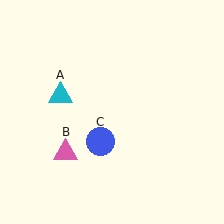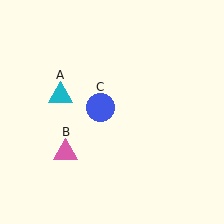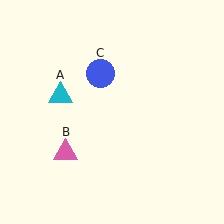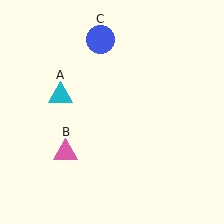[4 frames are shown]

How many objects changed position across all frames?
1 object changed position: blue circle (object C).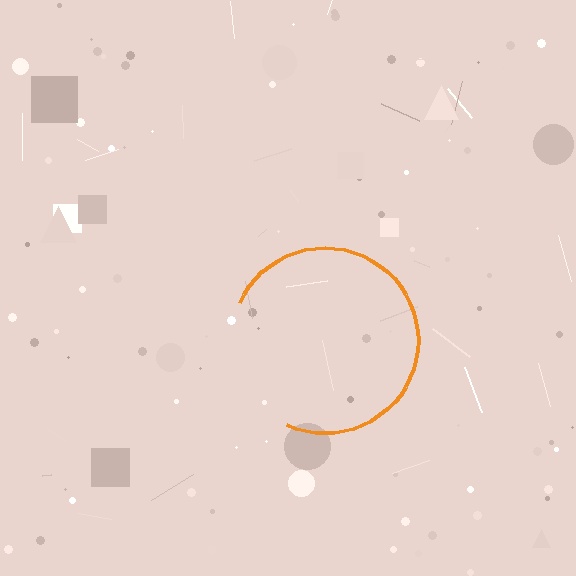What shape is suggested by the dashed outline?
The dashed outline suggests a circle.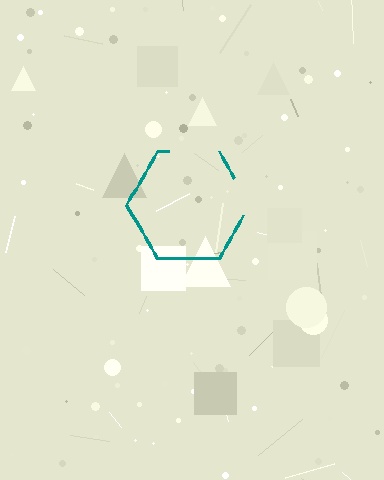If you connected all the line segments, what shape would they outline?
They would outline a hexagon.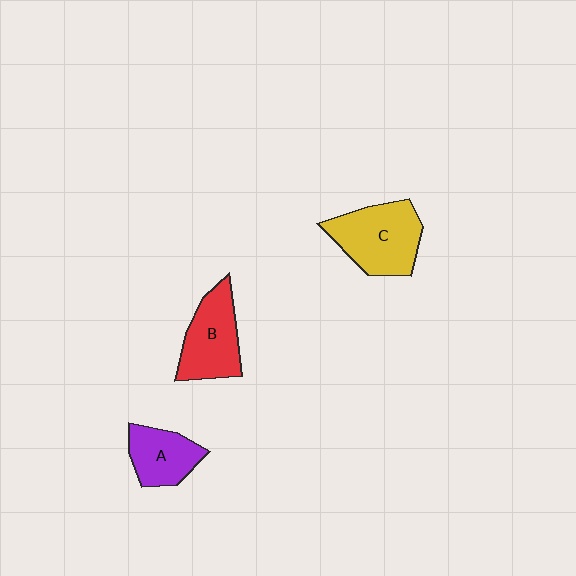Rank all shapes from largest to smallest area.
From largest to smallest: C (yellow), B (red), A (purple).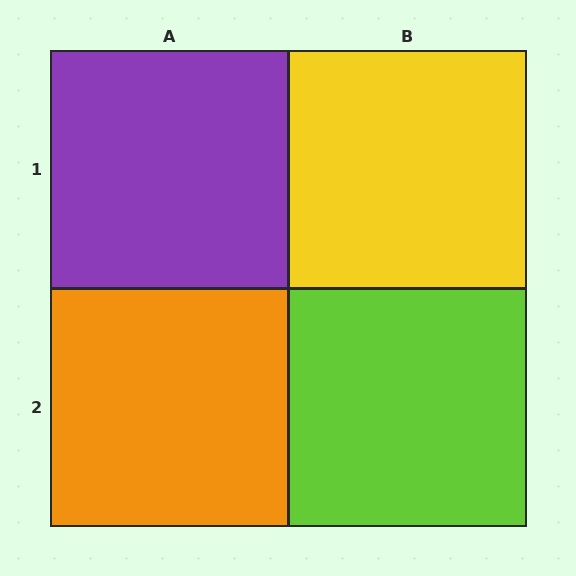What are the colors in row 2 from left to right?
Orange, lime.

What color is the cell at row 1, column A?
Purple.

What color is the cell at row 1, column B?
Yellow.